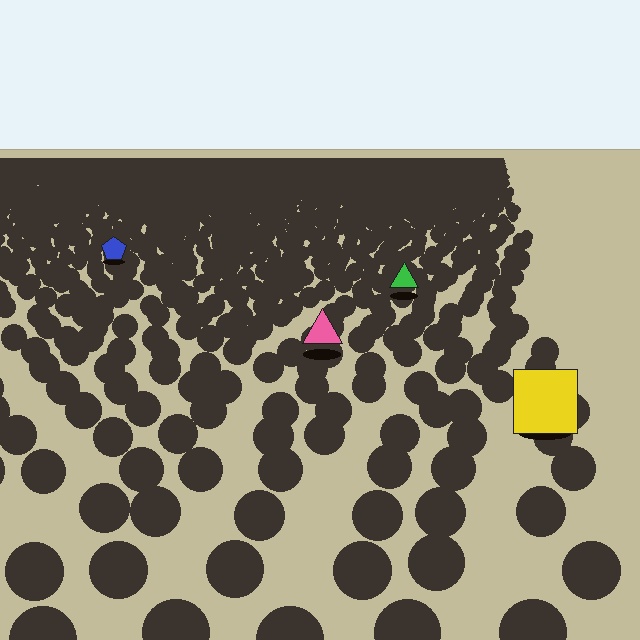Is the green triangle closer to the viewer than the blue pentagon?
Yes. The green triangle is closer — you can tell from the texture gradient: the ground texture is coarser near it.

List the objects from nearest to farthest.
From nearest to farthest: the yellow square, the pink triangle, the green triangle, the blue pentagon.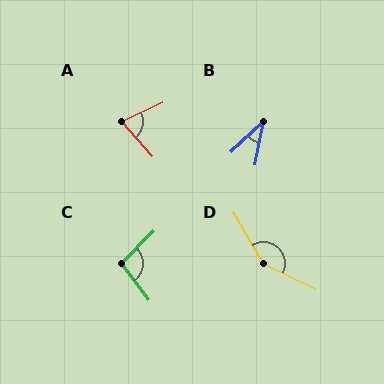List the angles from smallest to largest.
B (35°), A (73°), C (97°), D (146°).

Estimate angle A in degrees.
Approximately 73 degrees.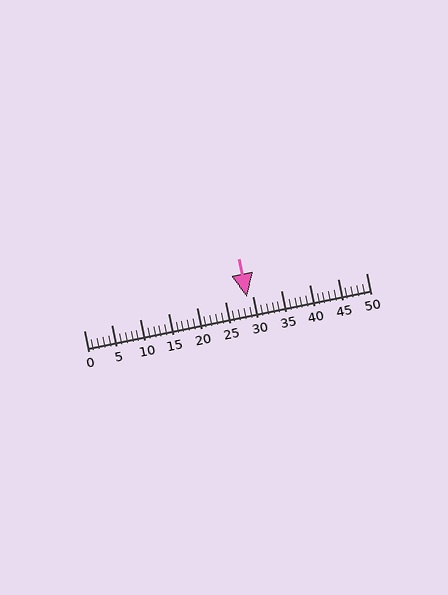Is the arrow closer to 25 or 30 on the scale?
The arrow is closer to 30.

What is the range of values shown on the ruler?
The ruler shows values from 0 to 50.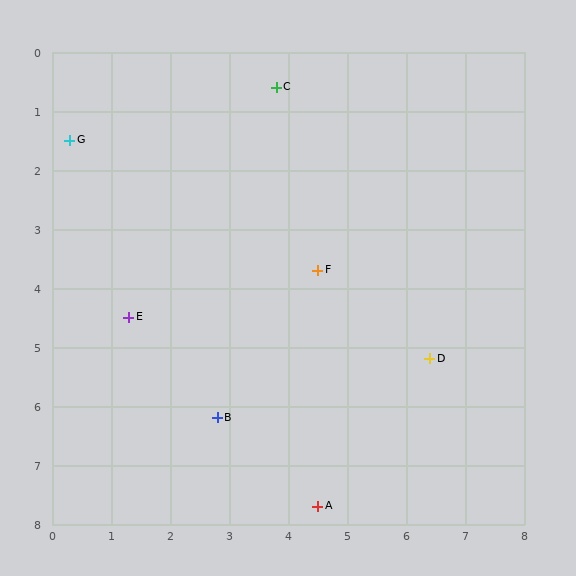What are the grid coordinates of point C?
Point C is at approximately (3.8, 0.6).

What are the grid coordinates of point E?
Point E is at approximately (1.3, 4.5).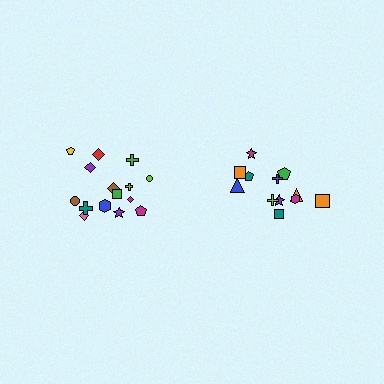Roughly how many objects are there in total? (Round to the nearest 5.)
Roughly 25 objects in total.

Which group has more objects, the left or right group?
The left group.